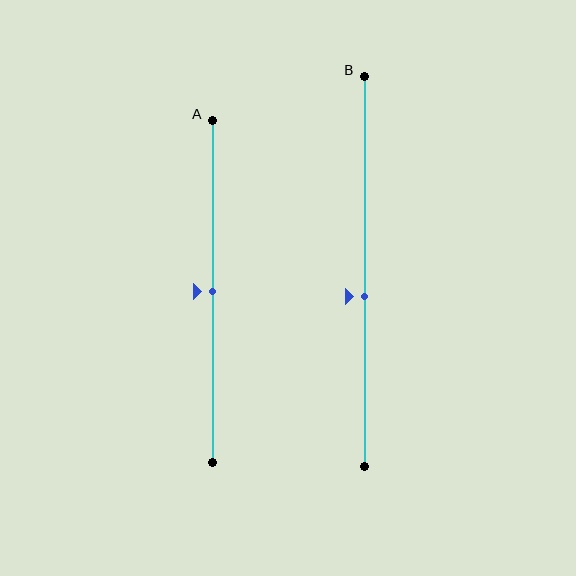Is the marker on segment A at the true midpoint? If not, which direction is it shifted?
Yes, the marker on segment A is at the true midpoint.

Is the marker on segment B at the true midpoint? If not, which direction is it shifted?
No, the marker on segment B is shifted downward by about 6% of the segment length.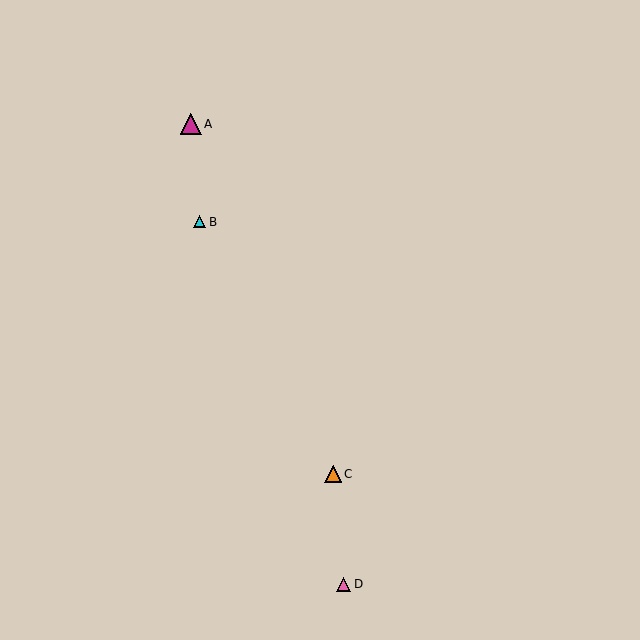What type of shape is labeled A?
Shape A is a magenta triangle.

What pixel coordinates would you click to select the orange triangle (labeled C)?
Click at (333, 474) to select the orange triangle C.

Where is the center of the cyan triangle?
The center of the cyan triangle is at (200, 222).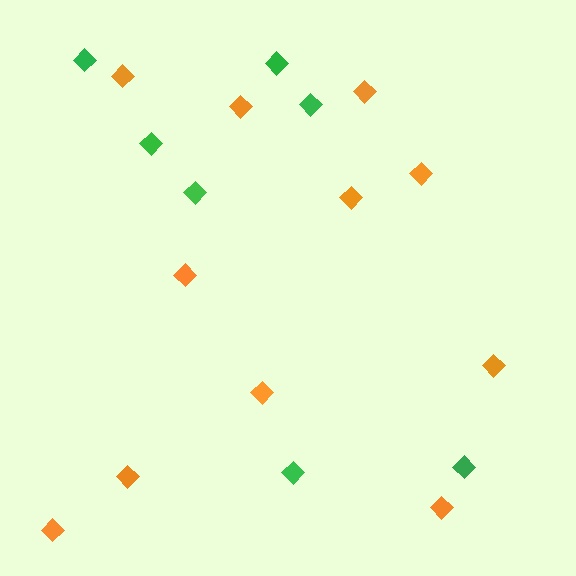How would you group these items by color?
There are 2 groups: one group of green diamonds (7) and one group of orange diamonds (11).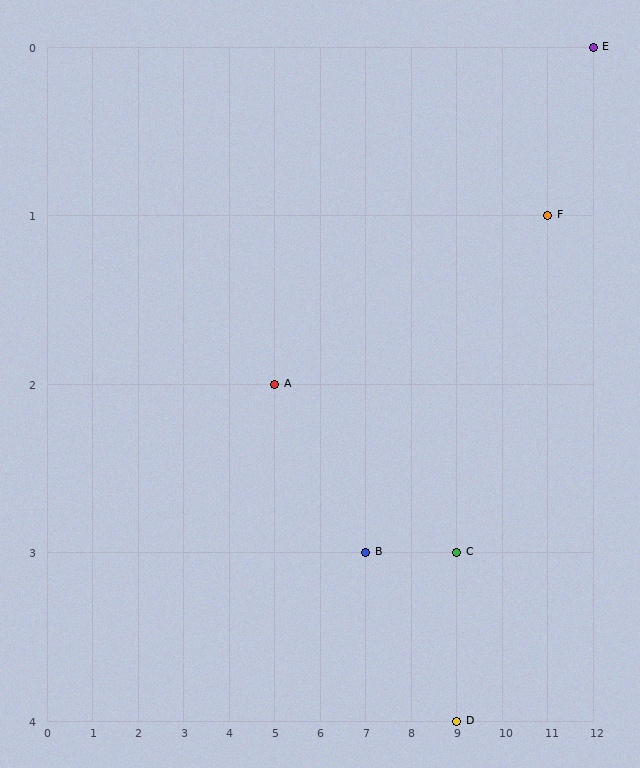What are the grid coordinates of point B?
Point B is at grid coordinates (7, 3).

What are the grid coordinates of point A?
Point A is at grid coordinates (5, 2).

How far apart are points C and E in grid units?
Points C and E are 3 columns and 3 rows apart (about 4.2 grid units diagonally).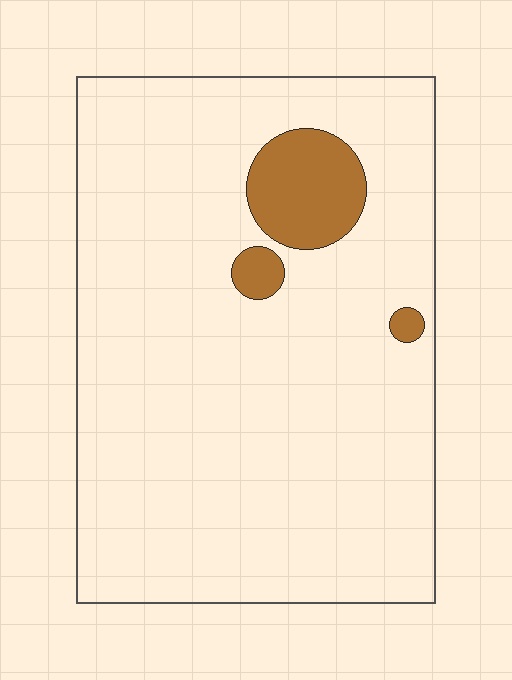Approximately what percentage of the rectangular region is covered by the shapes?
Approximately 10%.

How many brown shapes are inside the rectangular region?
3.